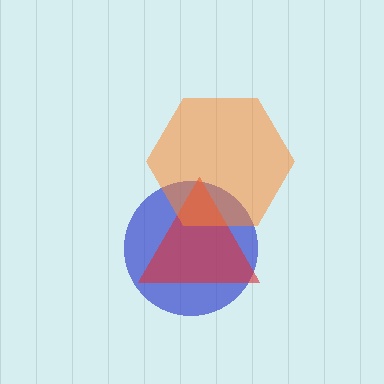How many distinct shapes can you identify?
There are 3 distinct shapes: a blue circle, a red triangle, an orange hexagon.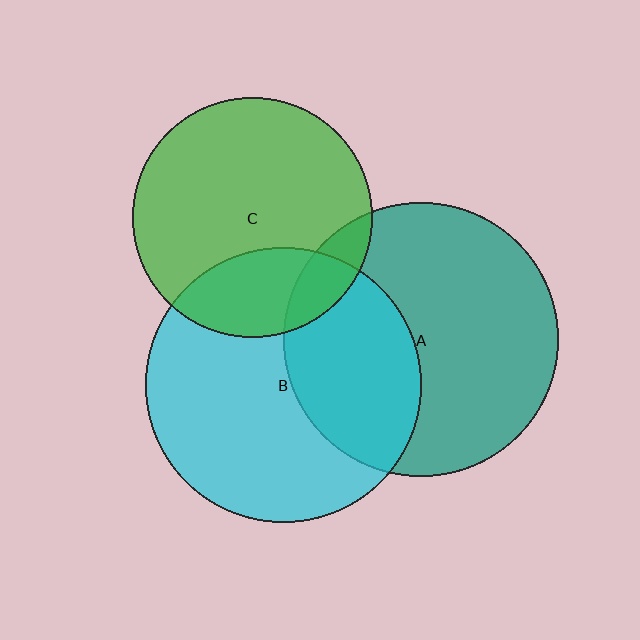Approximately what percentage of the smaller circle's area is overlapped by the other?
Approximately 35%.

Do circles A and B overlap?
Yes.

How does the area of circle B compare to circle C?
Approximately 1.3 times.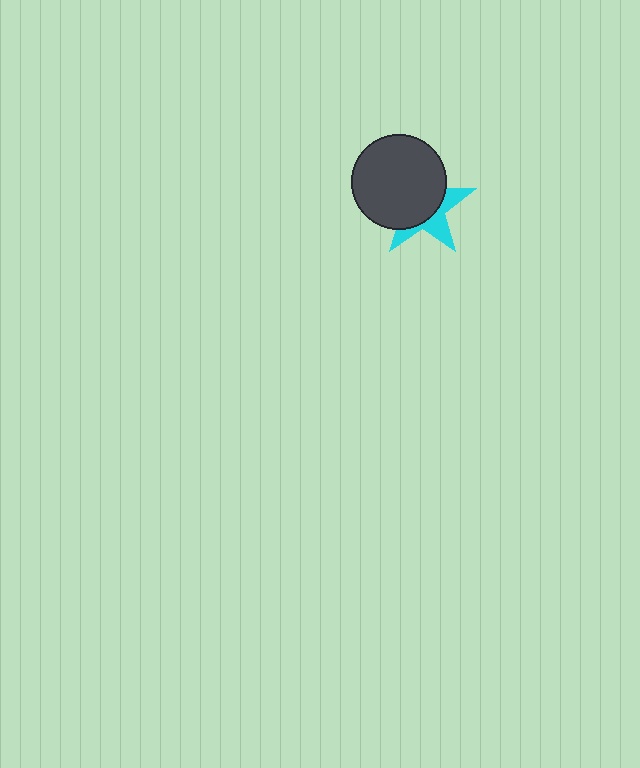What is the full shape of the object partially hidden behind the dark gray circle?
The partially hidden object is a cyan star.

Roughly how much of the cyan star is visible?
A small part of it is visible (roughly 37%).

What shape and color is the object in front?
The object in front is a dark gray circle.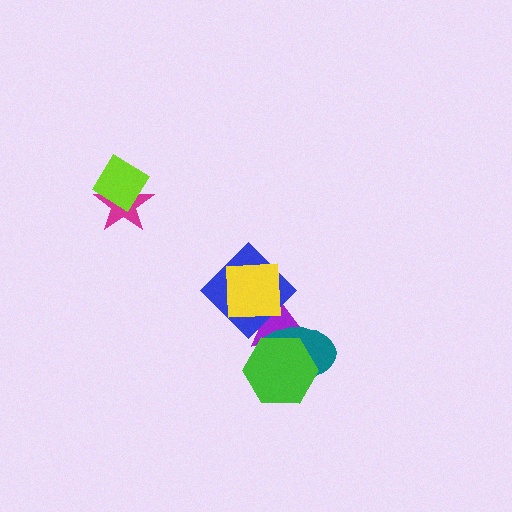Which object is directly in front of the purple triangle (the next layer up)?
The blue diamond is directly in front of the purple triangle.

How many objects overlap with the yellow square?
2 objects overlap with the yellow square.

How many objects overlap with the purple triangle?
4 objects overlap with the purple triangle.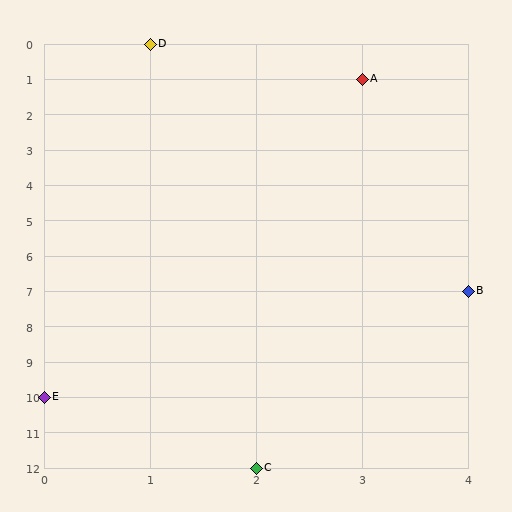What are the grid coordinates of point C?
Point C is at grid coordinates (2, 12).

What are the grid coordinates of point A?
Point A is at grid coordinates (3, 1).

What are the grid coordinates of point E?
Point E is at grid coordinates (0, 10).